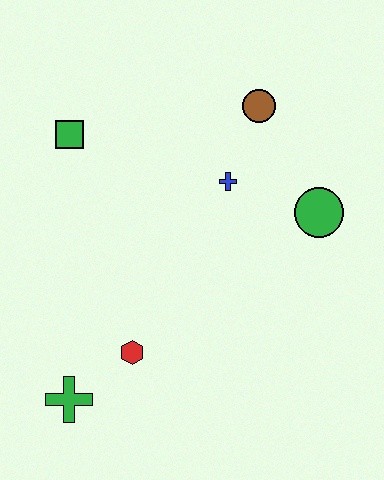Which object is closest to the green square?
The blue cross is closest to the green square.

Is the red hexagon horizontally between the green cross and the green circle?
Yes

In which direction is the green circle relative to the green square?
The green circle is to the right of the green square.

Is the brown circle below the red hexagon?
No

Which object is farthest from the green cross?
The brown circle is farthest from the green cross.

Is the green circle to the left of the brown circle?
No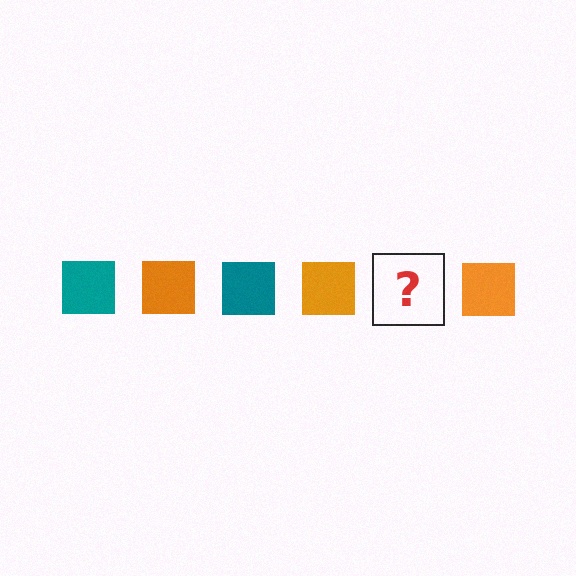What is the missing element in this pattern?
The missing element is a teal square.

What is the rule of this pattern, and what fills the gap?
The rule is that the pattern cycles through teal, orange squares. The gap should be filled with a teal square.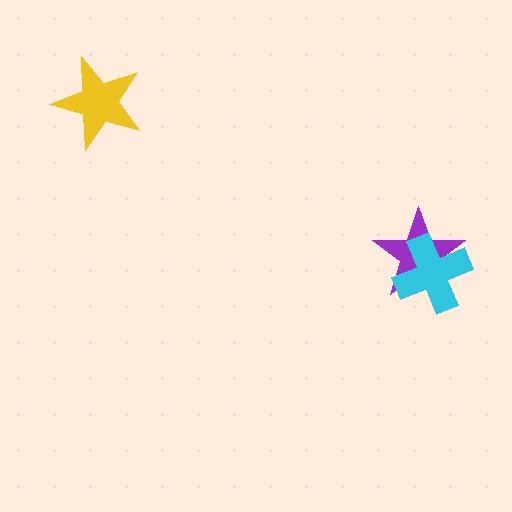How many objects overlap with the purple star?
1 object overlaps with the purple star.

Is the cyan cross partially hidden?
No, no other shape covers it.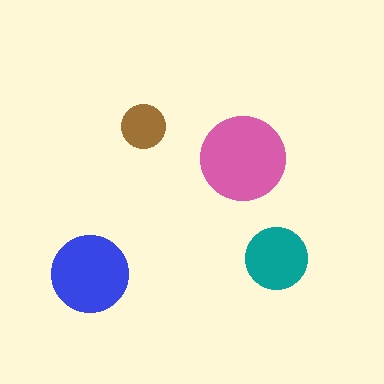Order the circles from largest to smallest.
the pink one, the blue one, the teal one, the brown one.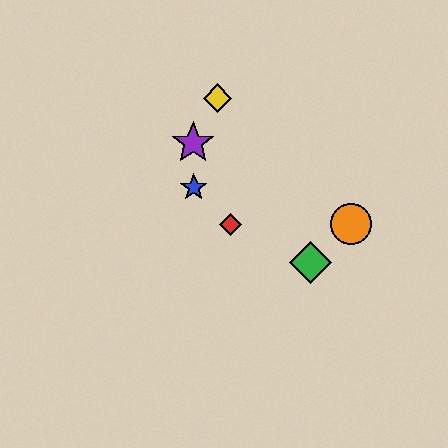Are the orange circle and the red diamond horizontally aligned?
Yes, both are at y≈224.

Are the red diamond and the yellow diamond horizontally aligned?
No, the red diamond is at y≈224 and the yellow diamond is at y≈98.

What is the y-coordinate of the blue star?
The blue star is at y≈188.